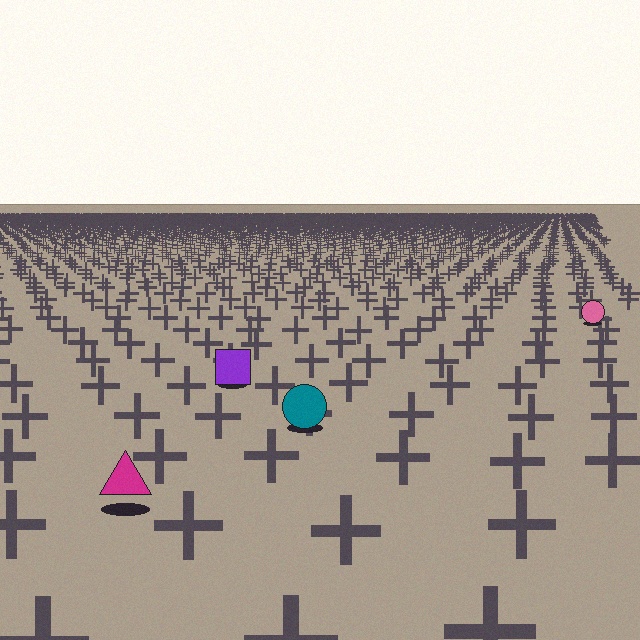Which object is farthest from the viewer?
The pink circle is farthest from the viewer. It appears smaller and the ground texture around it is denser.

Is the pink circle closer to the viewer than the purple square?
No. The purple square is closer — you can tell from the texture gradient: the ground texture is coarser near it.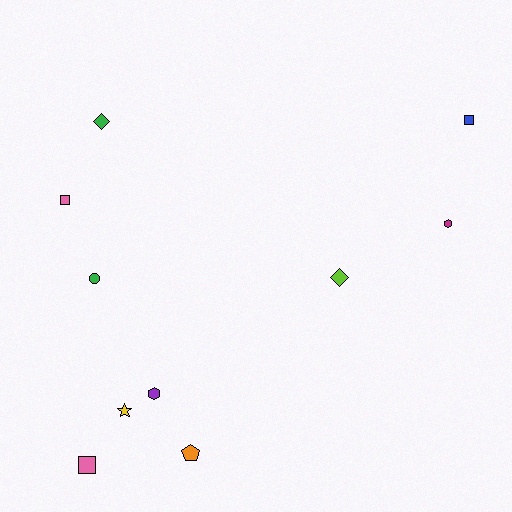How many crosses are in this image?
There are no crosses.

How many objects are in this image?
There are 10 objects.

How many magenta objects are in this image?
There is 1 magenta object.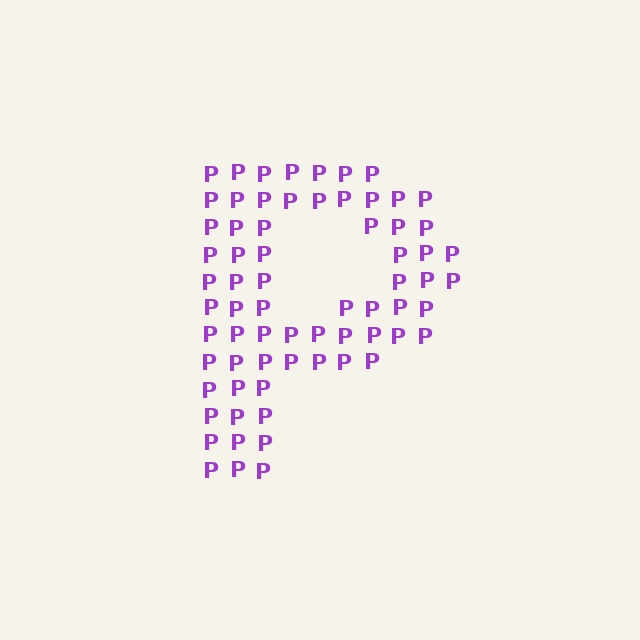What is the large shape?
The large shape is the letter P.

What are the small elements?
The small elements are letter P's.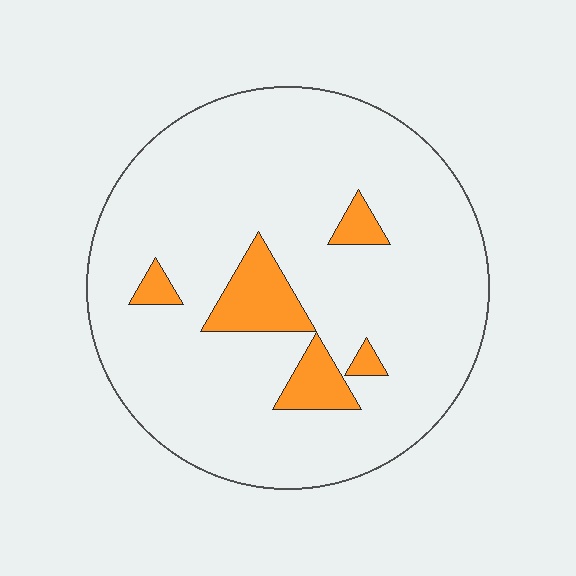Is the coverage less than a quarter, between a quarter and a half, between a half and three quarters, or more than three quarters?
Less than a quarter.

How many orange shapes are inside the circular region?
5.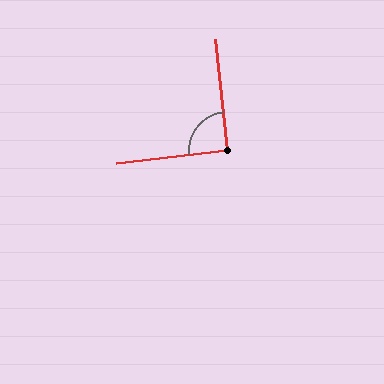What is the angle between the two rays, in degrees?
Approximately 90 degrees.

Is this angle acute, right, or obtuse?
It is approximately a right angle.